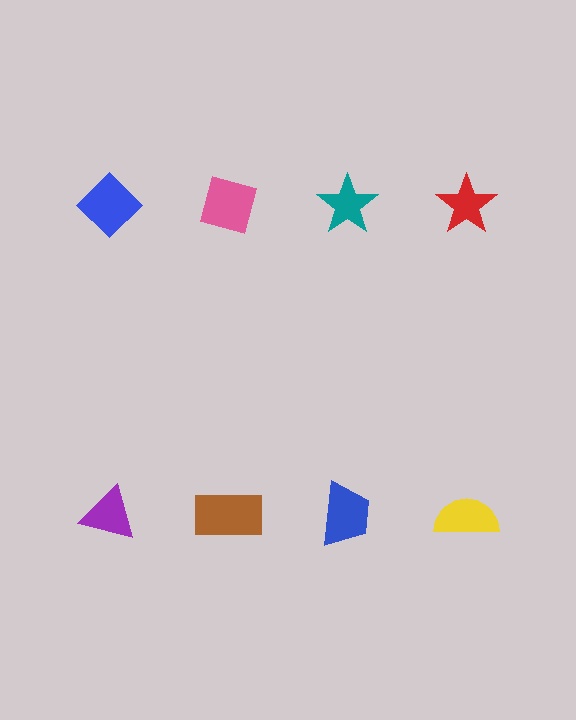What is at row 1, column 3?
A teal star.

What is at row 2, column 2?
A brown rectangle.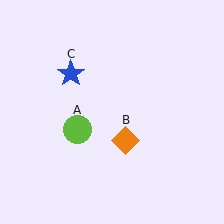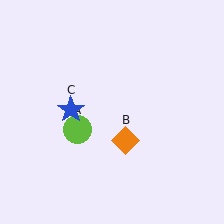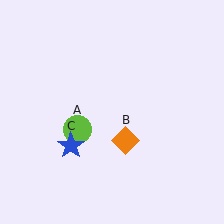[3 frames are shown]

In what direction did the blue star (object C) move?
The blue star (object C) moved down.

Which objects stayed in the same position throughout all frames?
Lime circle (object A) and orange diamond (object B) remained stationary.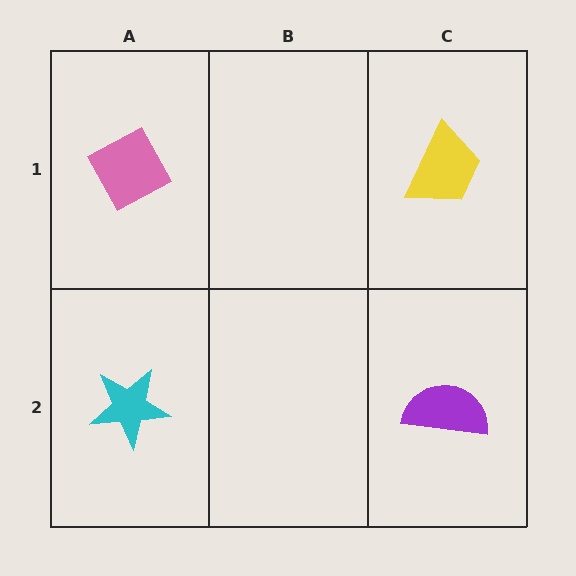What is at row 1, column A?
A pink diamond.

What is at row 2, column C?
A purple semicircle.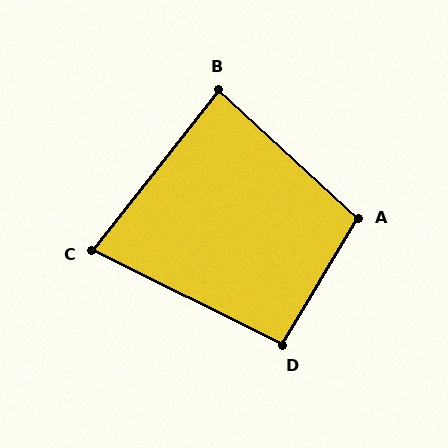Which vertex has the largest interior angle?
A, at approximately 102 degrees.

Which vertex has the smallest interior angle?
C, at approximately 78 degrees.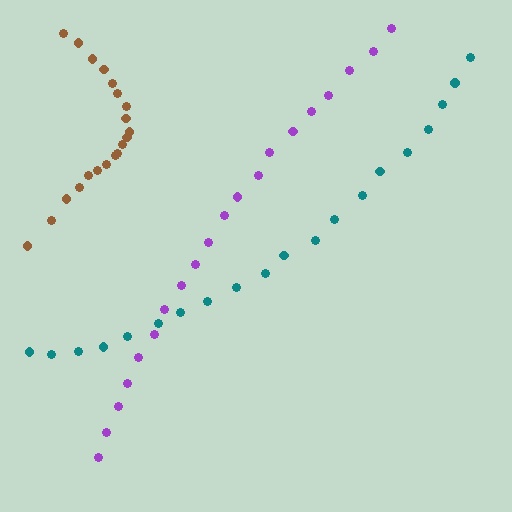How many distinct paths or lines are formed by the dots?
There are 3 distinct paths.